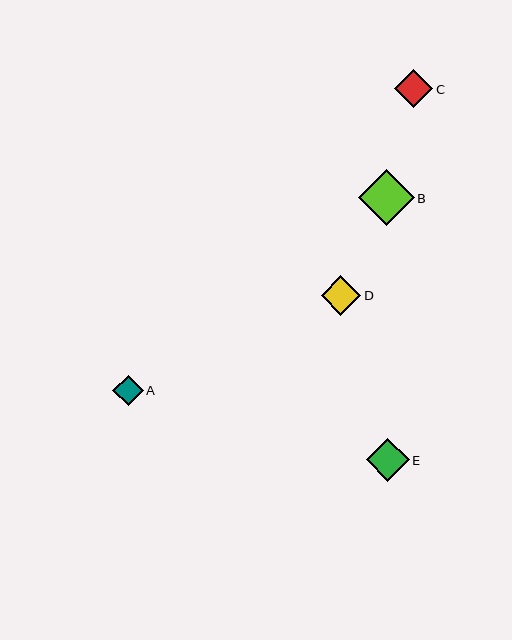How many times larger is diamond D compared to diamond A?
Diamond D is approximately 1.3 times the size of diamond A.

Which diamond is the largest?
Diamond B is the largest with a size of approximately 55 pixels.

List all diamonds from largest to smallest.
From largest to smallest: B, E, D, C, A.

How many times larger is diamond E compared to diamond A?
Diamond E is approximately 1.4 times the size of diamond A.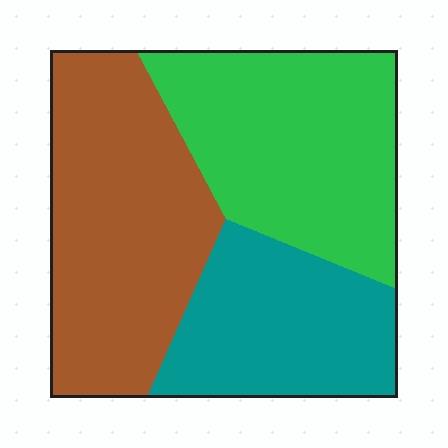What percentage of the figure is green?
Green takes up about one third (1/3) of the figure.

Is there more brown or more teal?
Brown.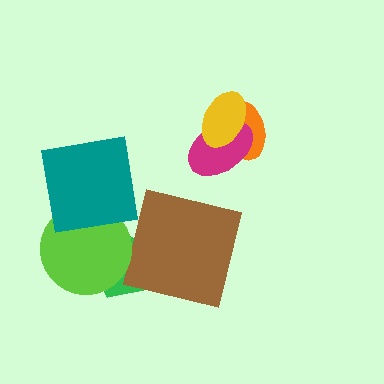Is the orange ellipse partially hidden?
Yes, it is partially covered by another shape.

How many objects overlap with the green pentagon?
2 objects overlap with the green pentagon.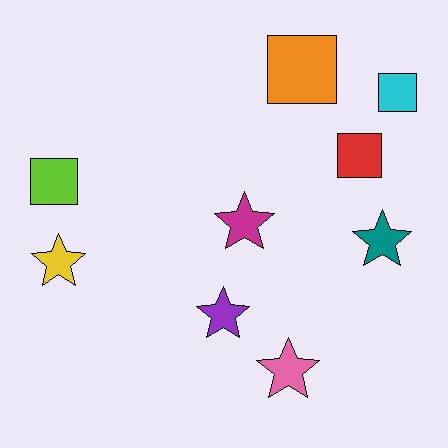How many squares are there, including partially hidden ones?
There are 4 squares.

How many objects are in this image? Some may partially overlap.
There are 9 objects.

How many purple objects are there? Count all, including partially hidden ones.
There is 1 purple object.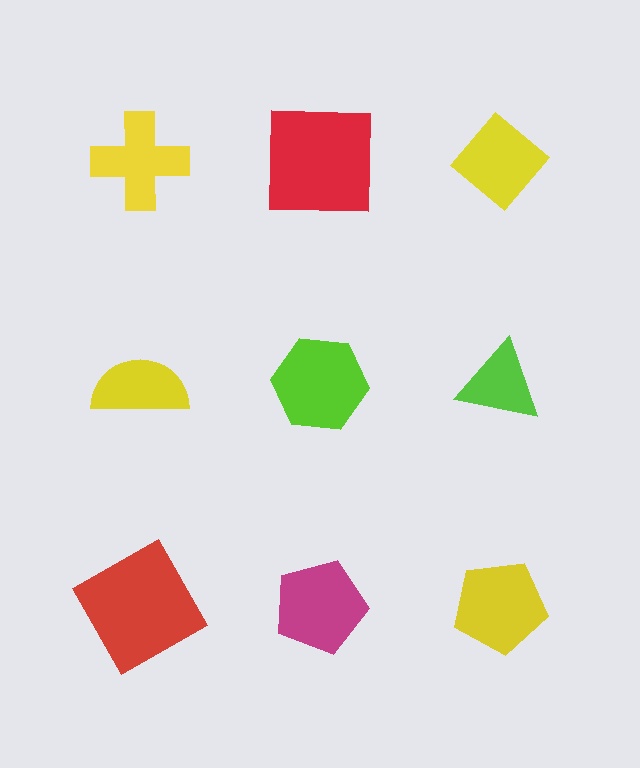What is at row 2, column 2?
A lime hexagon.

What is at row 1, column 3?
A yellow diamond.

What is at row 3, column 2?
A magenta pentagon.